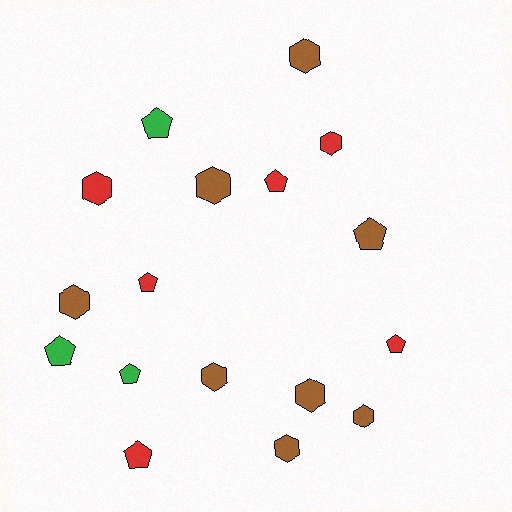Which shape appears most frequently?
Hexagon, with 9 objects.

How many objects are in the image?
There are 17 objects.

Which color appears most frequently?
Brown, with 8 objects.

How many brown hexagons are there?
There are 7 brown hexagons.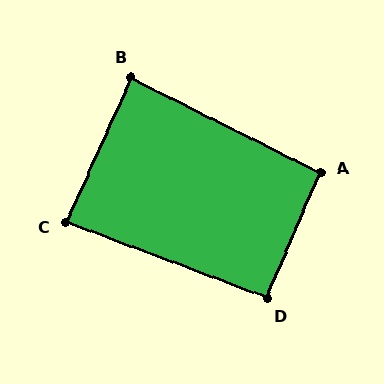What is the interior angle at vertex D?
Approximately 92 degrees (approximately right).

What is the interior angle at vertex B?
Approximately 88 degrees (approximately right).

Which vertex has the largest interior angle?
A, at approximately 94 degrees.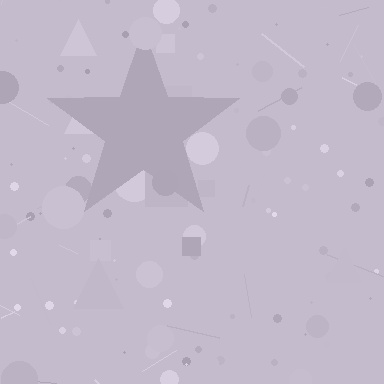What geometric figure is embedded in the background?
A star is embedded in the background.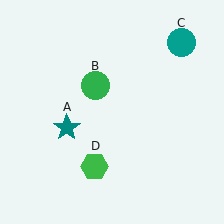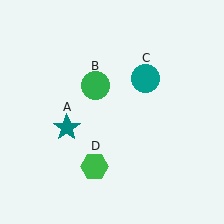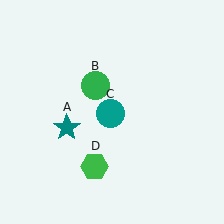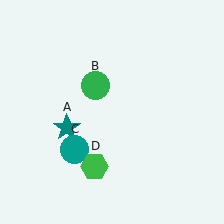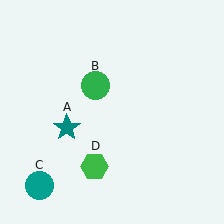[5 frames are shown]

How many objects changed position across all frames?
1 object changed position: teal circle (object C).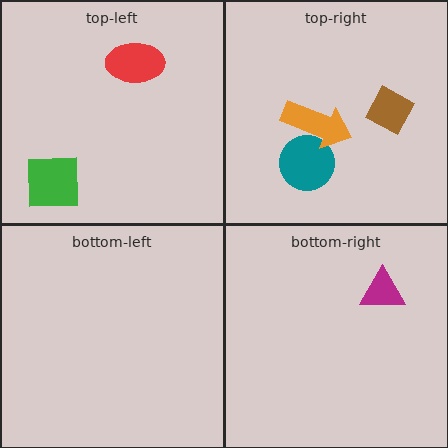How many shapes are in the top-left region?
2.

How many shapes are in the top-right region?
3.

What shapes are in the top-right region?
The teal circle, the orange arrow, the brown diamond.